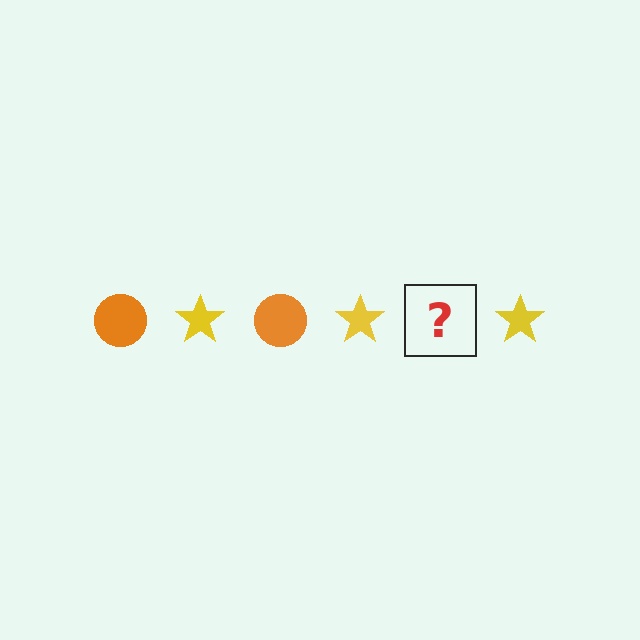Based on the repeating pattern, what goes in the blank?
The blank should be an orange circle.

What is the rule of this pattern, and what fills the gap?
The rule is that the pattern alternates between orange circle and yellow star. The gap should be filled with an orange circle.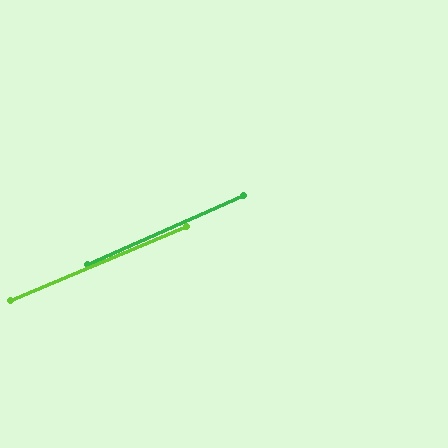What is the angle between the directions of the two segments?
Approximately 1 degree.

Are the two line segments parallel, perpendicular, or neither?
Parallel — their directions differ by only 1.2°.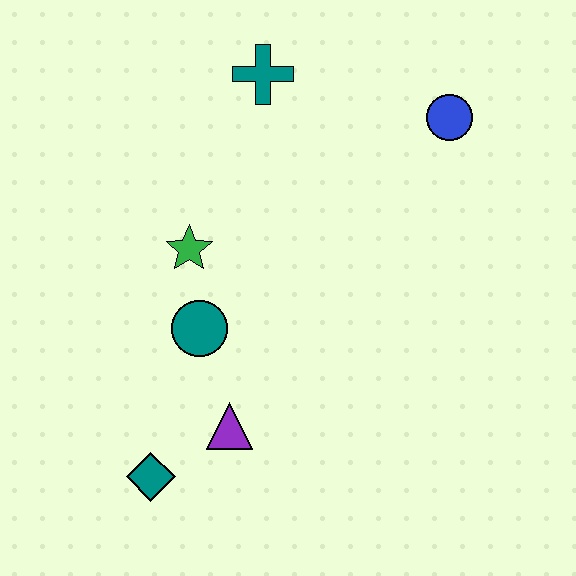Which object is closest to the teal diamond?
The purple triangle is closest to the teal diamond.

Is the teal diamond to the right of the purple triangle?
No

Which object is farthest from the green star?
The blue circle is farthest from the green star.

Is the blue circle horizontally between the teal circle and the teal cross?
No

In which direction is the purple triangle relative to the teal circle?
The purple triangle is below the teal circle.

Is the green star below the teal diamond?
No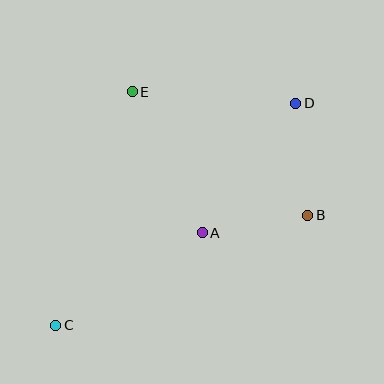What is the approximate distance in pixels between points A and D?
The distance between A and D is approximately 160 pixels.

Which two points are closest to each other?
Points A and B are closest to each other.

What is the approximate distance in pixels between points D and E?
The distance between D and E is approximately 164 pixels.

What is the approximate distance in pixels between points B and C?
The distance between B and C is approximately 275 pixels.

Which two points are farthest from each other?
Points C and D are farthest from each other.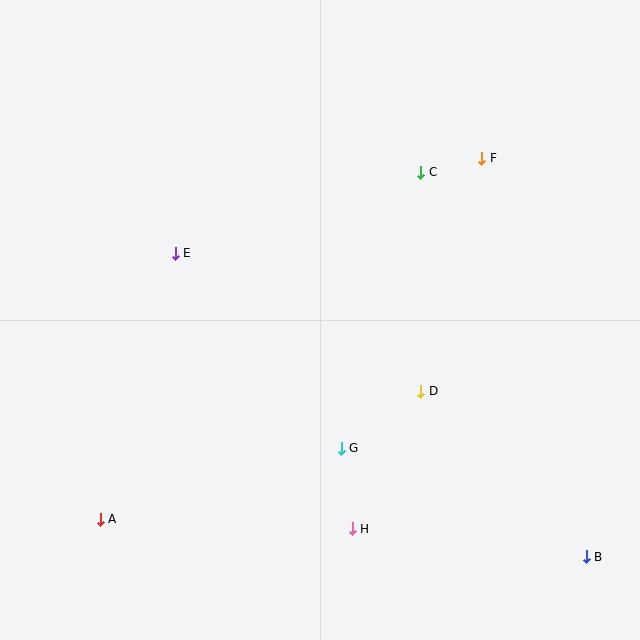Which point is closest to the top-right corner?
Point F is closest to the top-right corner.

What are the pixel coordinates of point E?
Point E is at (175, 253).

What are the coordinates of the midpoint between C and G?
The midpoint between C and G is at (381, 310).